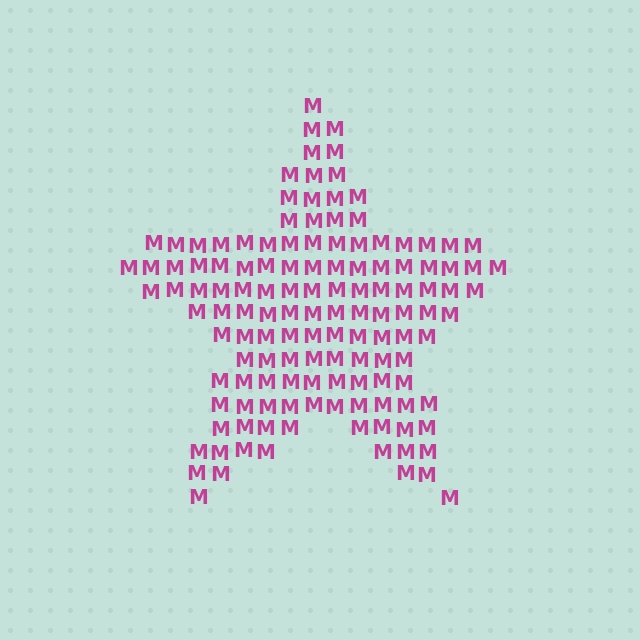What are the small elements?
The small elements are letter M's.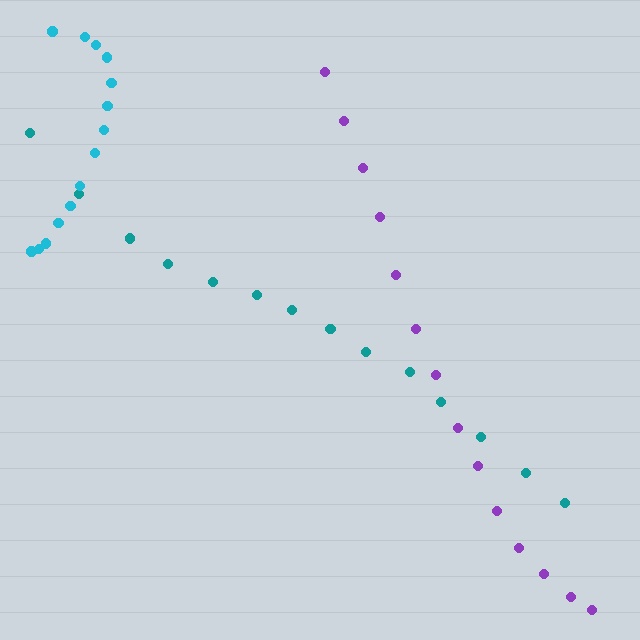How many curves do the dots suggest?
There are 3 distinct paths.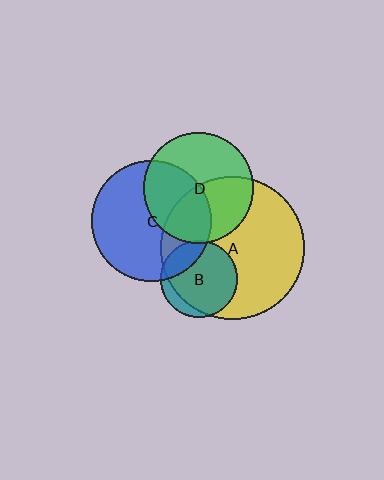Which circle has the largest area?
Circle A (yellow).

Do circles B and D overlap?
Yes.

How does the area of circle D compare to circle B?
Approximately 2.1 times.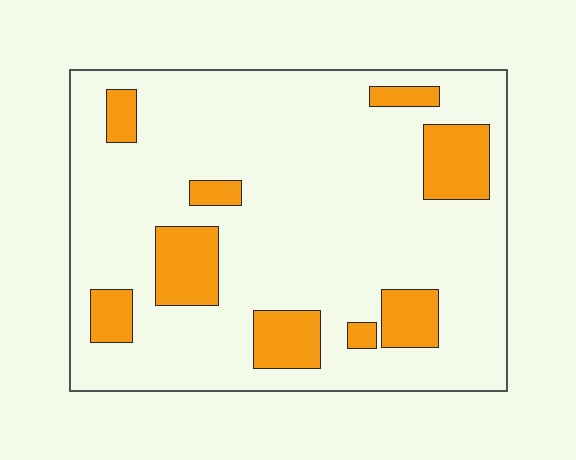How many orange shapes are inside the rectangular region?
9.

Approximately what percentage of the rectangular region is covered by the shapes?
Approximately 20%.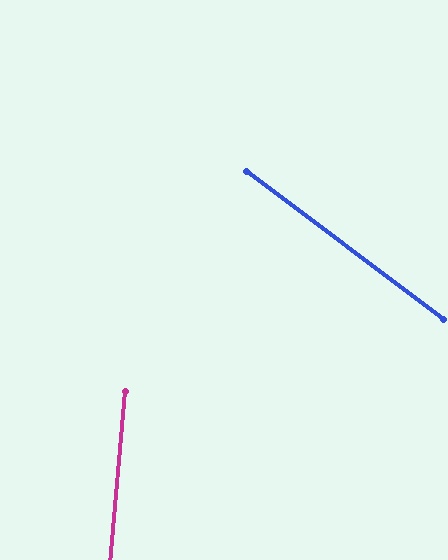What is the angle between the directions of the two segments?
Approximately 58 degrees.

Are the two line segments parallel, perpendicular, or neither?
Neither parallel nor perpendicular — they differ by about 58°.